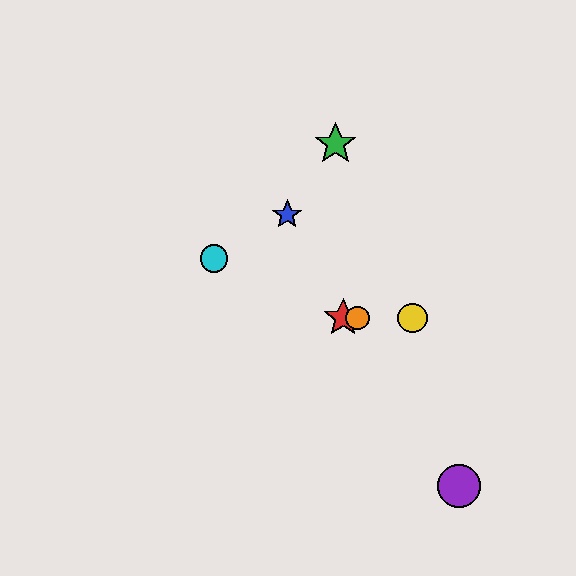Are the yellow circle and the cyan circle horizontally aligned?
No, the yellow circle is at y≈318 and the cyan circle is at y≈258.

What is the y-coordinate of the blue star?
The blue star is at y≈215.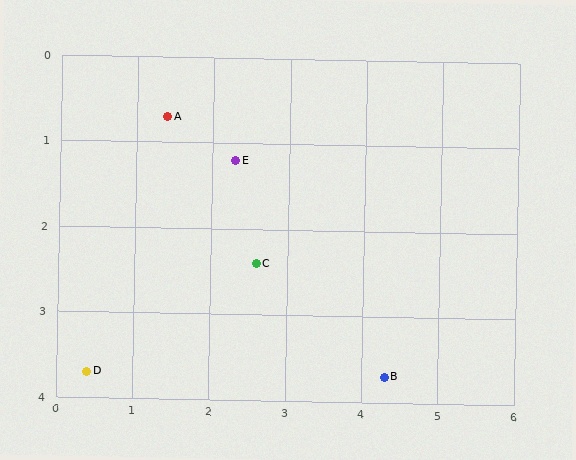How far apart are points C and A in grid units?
Points C and A are about 2.1 grid units apart.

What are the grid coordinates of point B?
Point B is at approximately (4.3, 3.7).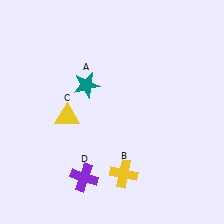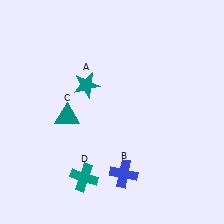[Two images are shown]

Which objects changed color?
B changed from yellow to blue. C changed from yellow to teal. D changed from purple to teal.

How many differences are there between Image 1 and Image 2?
There are 3 differences between the two images.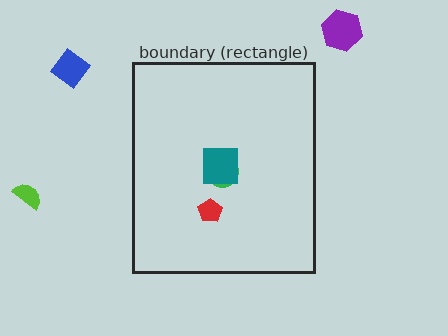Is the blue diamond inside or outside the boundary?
Outside.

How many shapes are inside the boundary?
3 inside, 3 outside.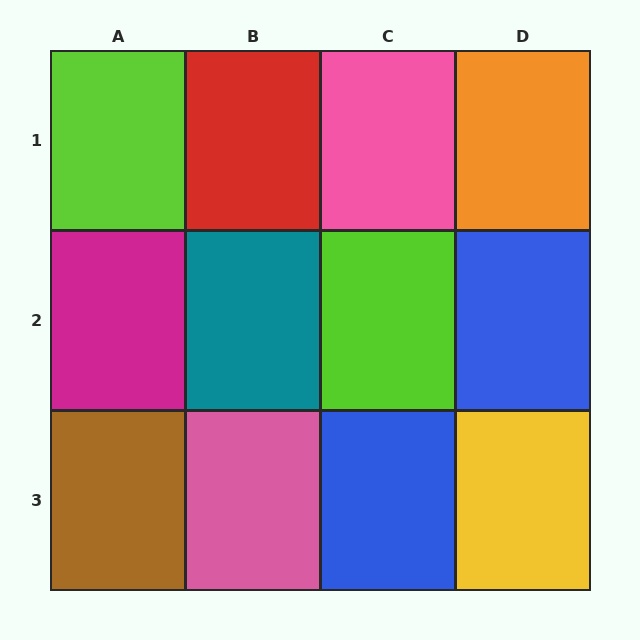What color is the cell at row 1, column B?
Red.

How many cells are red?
1 cell is red.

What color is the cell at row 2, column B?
Teal.